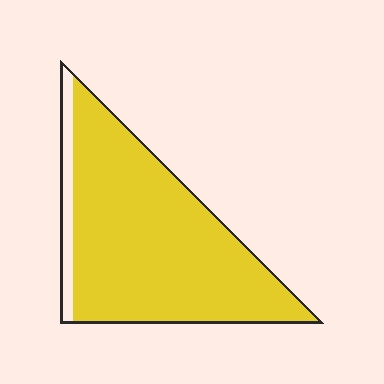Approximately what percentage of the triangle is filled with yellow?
Approximately 90%.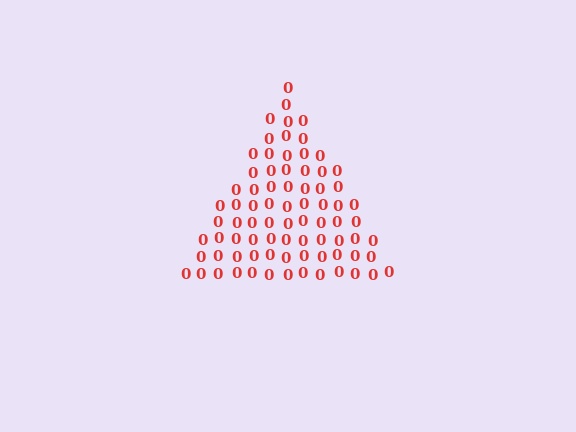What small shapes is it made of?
It is made of small digit 0's.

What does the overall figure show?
The overall figure shows a triangle.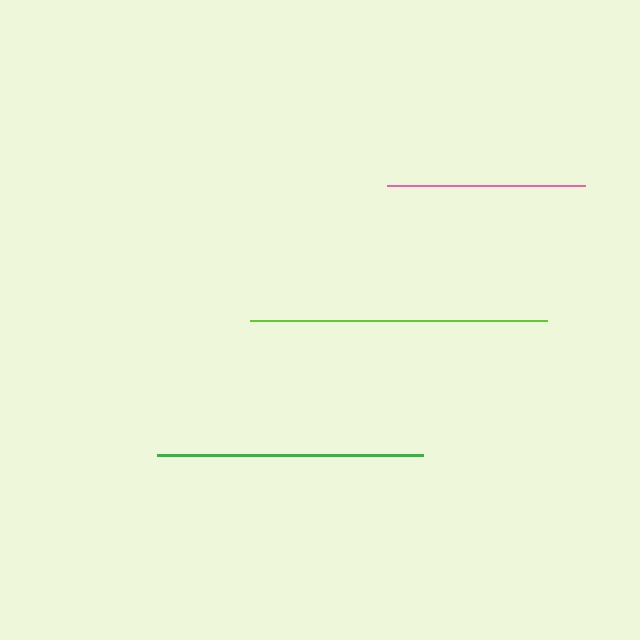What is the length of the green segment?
The green segment is approximately 266 pixels long.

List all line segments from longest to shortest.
From longest to shortest: lime, green, pink.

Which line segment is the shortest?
The pink line is the shortest at approximately 198 pixels.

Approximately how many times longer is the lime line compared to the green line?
The lime line is approximately 1.1 times the length of the green line.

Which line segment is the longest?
The lime line is the longest at approximately 297 pixels.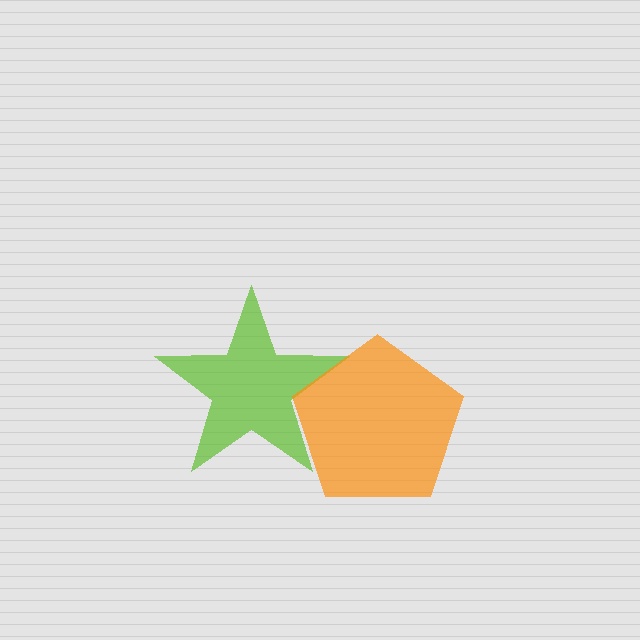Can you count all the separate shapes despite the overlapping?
Yes, there are 2 separate shapes.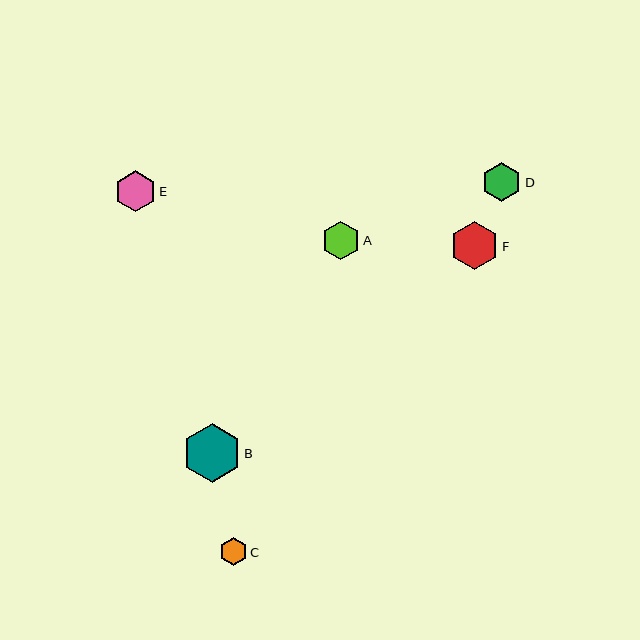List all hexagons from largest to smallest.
From largest to smallest: B, F, E, D, A, C.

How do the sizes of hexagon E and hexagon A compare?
Hexagon E and hexagon A are approximately the same size.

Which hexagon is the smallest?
Hexagon C is the smallest with a size of approximately 28 pixels.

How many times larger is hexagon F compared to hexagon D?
Hexagon F is approximately 1.2 times the size of hexagon D.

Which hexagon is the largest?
Hexagon B is the largest with a size of approximately 59 pixels.